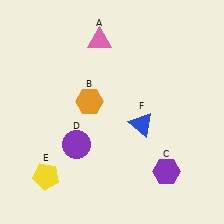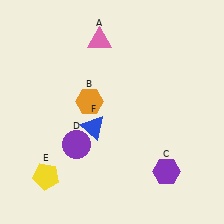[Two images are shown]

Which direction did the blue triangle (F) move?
The blue triangle (F) moved left.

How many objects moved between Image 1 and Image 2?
1 object moved between the two images.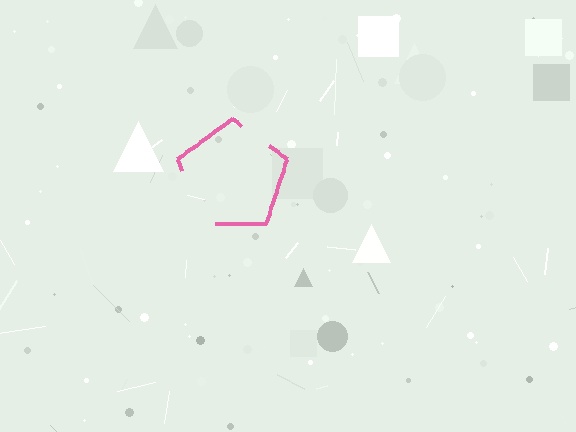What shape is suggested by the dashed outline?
The dashed outline suggests a pentagon.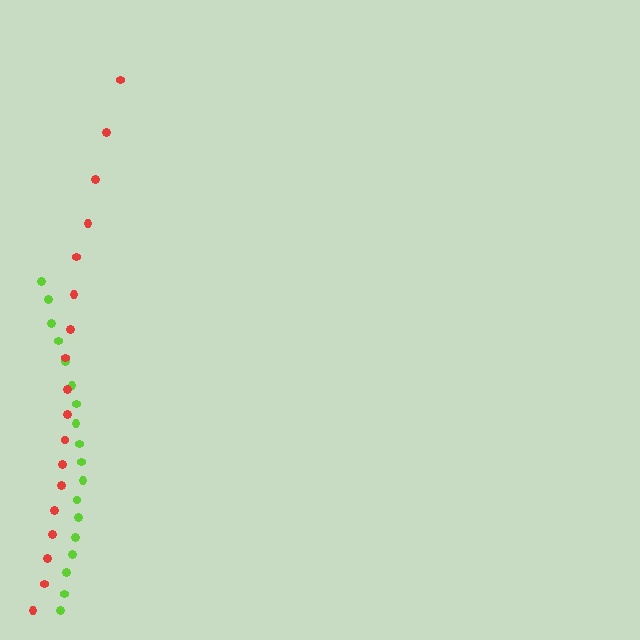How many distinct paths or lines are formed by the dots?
There are 2 distinct paths.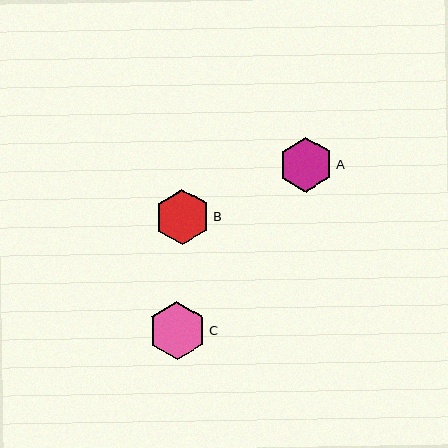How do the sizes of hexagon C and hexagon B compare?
Hexagon C and hexagon B are approximately the same size.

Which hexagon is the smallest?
Hexagon A is the smallest with a size of approximately 55 pixels.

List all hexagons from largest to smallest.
From largest to smallest: C, B, A.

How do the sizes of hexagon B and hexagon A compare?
Hexagon B and hexagon A are approximately the same size.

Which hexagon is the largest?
Hexagon C is the largest with a size of approximately 57 pixels.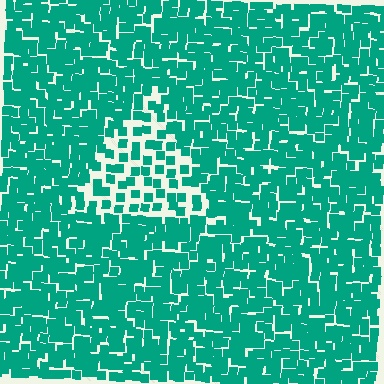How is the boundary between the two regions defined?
The boundary is defined by a change in element density (approximately 2.1x ratio). All elements are the same color, size, and shape.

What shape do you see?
I see a triangle.